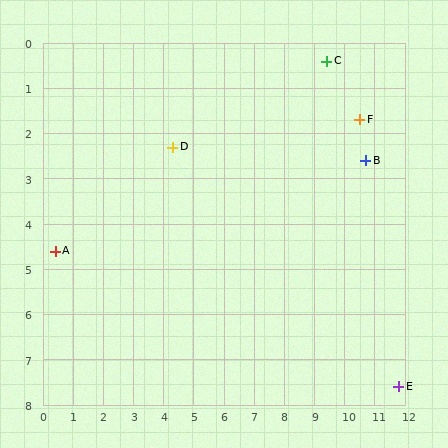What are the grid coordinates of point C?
Point C is at approximately (9.4, 0.4).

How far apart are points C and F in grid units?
Points C and F are about 1.7 grid units apart.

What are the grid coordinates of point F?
Point F is at approximately (10.5, 1.7).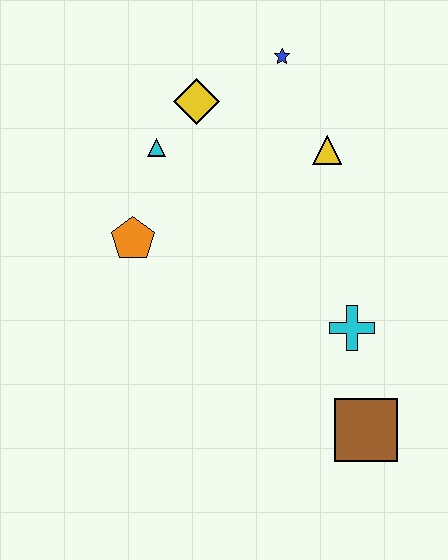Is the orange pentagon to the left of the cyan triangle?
Yes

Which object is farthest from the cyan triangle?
The brown square is farthest from the cyan triangle.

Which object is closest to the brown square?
The cyan cross is closest to the brown square.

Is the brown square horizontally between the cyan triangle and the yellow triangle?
No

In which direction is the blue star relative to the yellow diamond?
The blue star is to the right of the yellow diamond.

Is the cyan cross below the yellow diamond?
Yes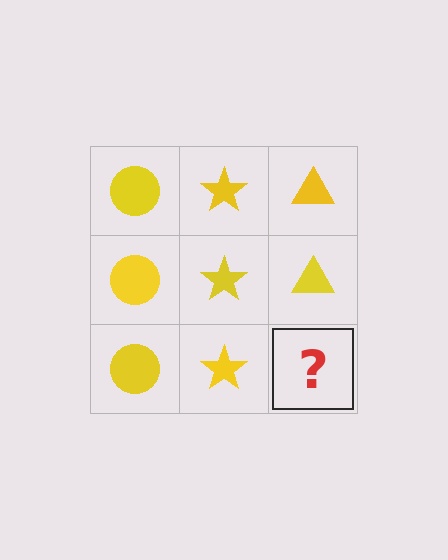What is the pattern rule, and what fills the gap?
The rule is that each column has a consistent shape. The gap should be filled with a yellow triangle.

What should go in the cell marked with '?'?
The missing cell should contain a yellow triangle.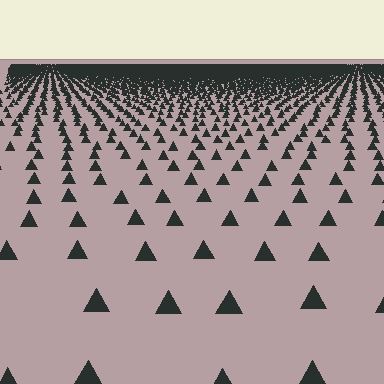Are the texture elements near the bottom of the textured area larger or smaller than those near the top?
Larger. Near the bottom, elements are closer to the viewer and appear at a bigger on-screen size.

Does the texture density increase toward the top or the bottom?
Density increases toward the top.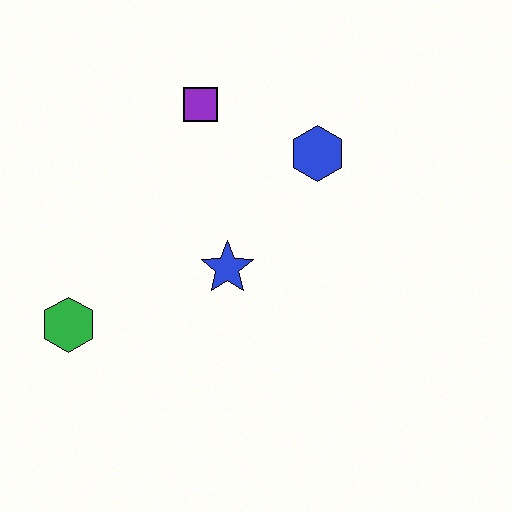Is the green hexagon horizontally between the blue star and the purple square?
No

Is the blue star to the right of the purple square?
Yes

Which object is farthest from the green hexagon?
The blue hexagon is farthest from the green hexagon.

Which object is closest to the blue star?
The blue hexagon is closest to the blue star.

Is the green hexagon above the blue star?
No